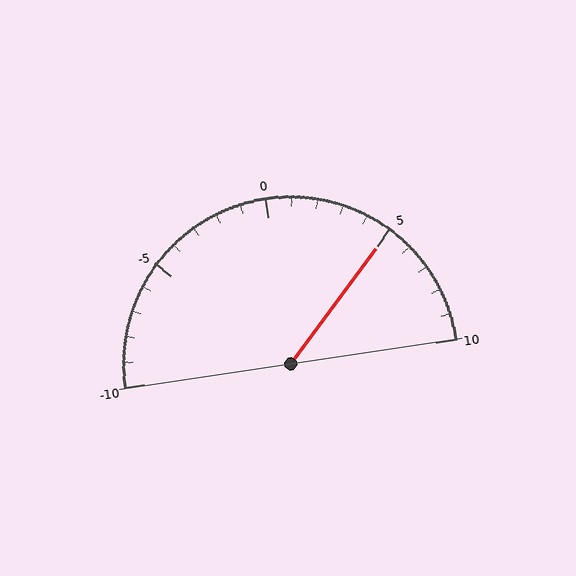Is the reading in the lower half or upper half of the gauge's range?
The reading is in the upper half of the range (-10 to 10).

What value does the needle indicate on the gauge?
The needle indicates approximately 5.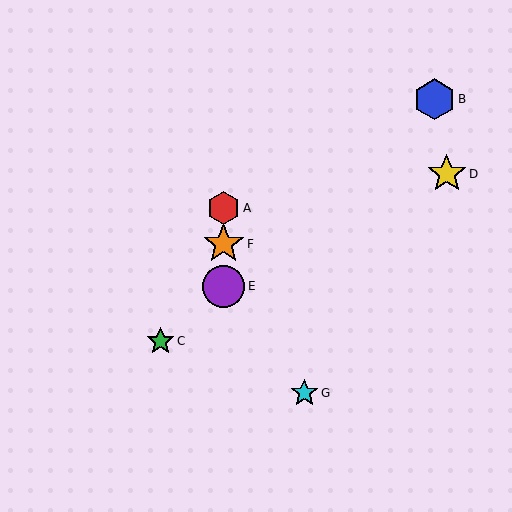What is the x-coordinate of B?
Object B is at x≈435.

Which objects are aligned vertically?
Objects A, E, F are aligned vertically.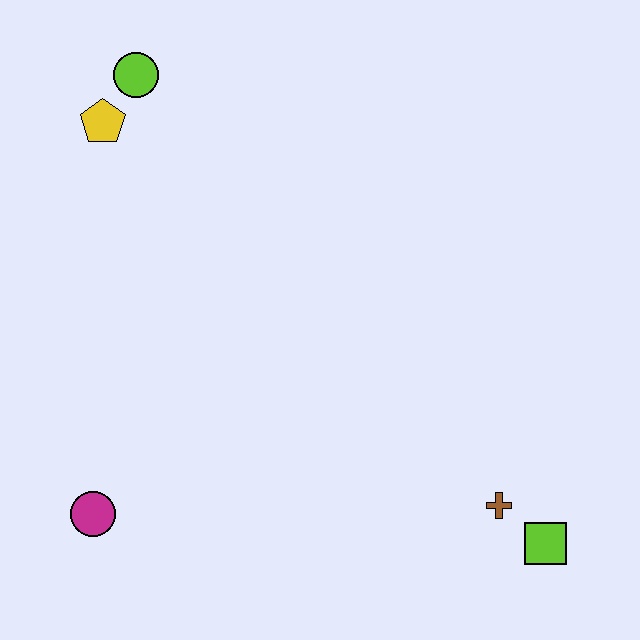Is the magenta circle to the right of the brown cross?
No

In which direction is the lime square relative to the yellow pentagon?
The lime square is to the right of the yellow pentagon.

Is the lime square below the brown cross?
Yes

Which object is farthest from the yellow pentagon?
The lime square is farthest from the yellow pentagon.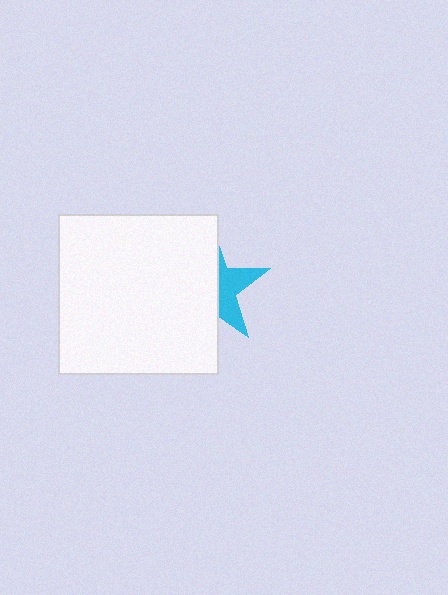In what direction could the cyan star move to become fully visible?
The cyan star could move right. That would shift it out from behind the white square entirely.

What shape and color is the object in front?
The object in front is a white square.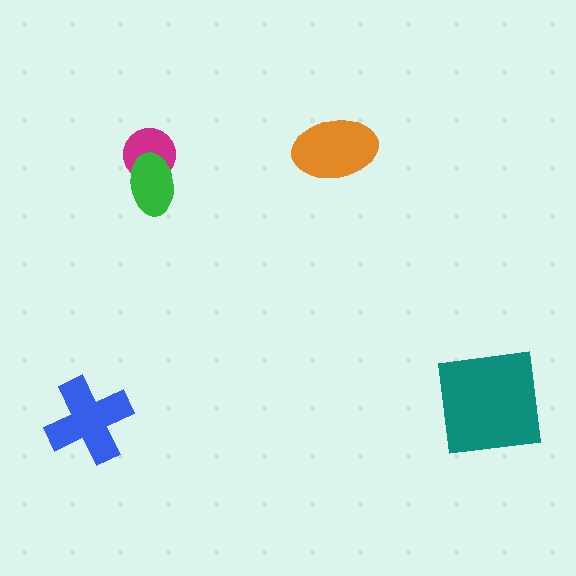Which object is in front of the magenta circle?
The green ellipse is in front of the magenta circle.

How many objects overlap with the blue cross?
0 objects overlap with the blue cross.